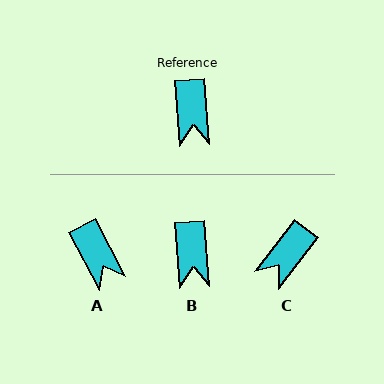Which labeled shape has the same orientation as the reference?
B.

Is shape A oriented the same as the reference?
No, it is off by about 23 degrees.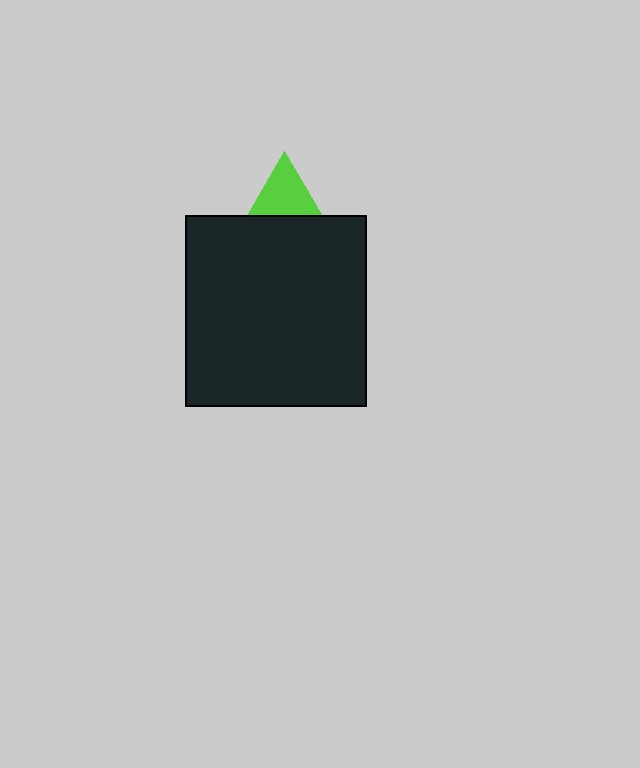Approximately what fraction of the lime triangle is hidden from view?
Roughly 57% of the lime triangle is hidden behind the black rectangle.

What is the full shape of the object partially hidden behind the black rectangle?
The partially hidden object is a lime triangle.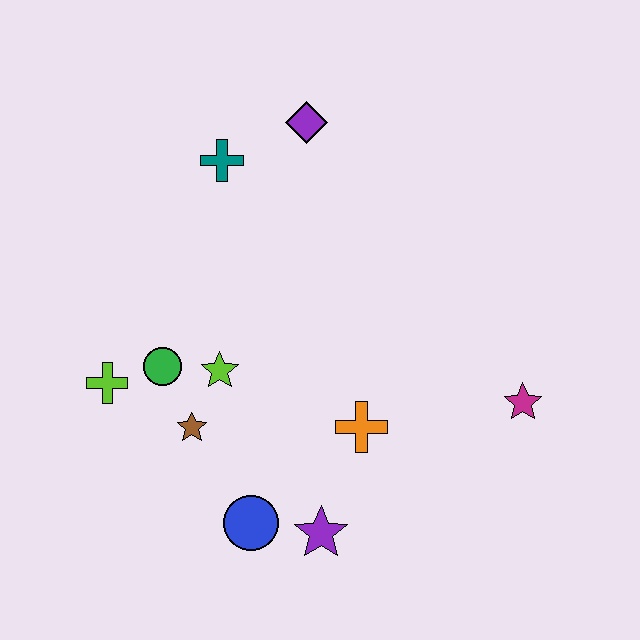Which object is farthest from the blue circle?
The purple diamond is farthest from the blue circle.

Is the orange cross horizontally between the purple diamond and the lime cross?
No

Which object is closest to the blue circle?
The purple star is closest to the blue circle.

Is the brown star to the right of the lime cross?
Yes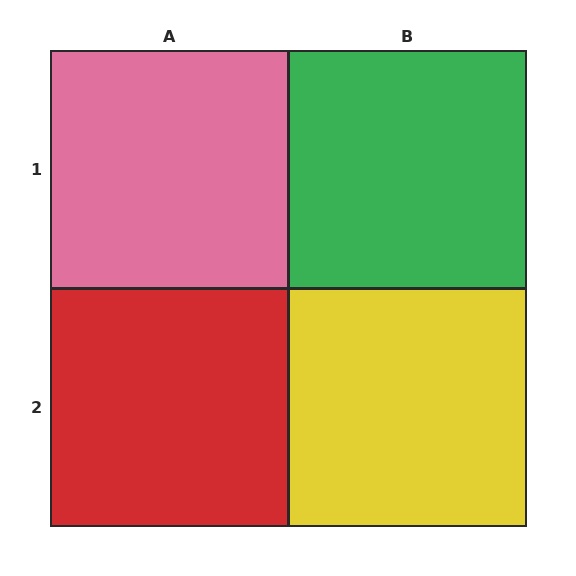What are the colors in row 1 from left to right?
Pink, green.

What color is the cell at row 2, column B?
Yellow.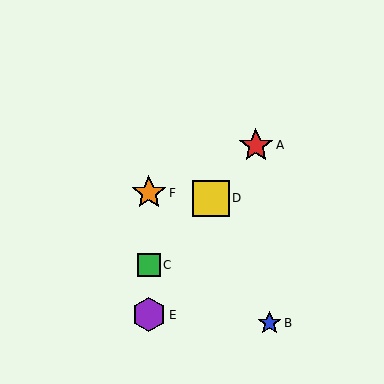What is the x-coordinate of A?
Object A is at x≈256.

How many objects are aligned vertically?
3 objects (C, E, F) are aligned vertically.